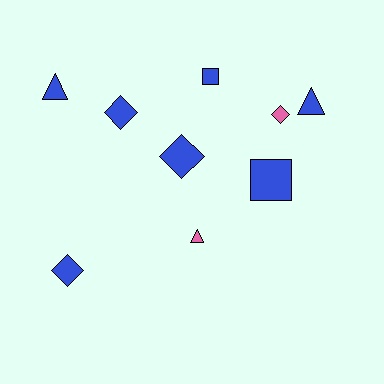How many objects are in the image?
There are 9 objects.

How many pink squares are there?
There are no pink squares.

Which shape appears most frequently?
Diamond, with 4 objects.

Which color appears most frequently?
Blue, with 7 objects.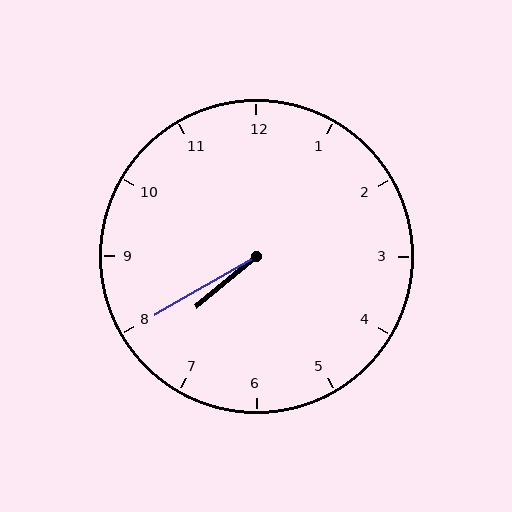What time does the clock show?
7:40.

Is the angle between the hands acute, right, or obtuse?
It is acute.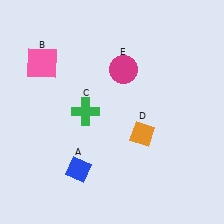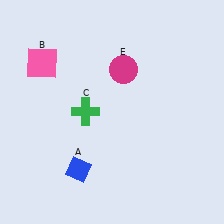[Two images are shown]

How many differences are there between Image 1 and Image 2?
There is 1 difference between the two images.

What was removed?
The orange diamond (D) was removed in Image 2.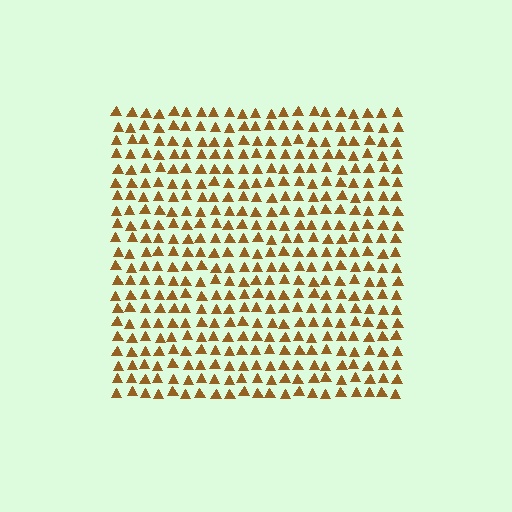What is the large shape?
The large shape is a square.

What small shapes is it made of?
It is made of small triangles.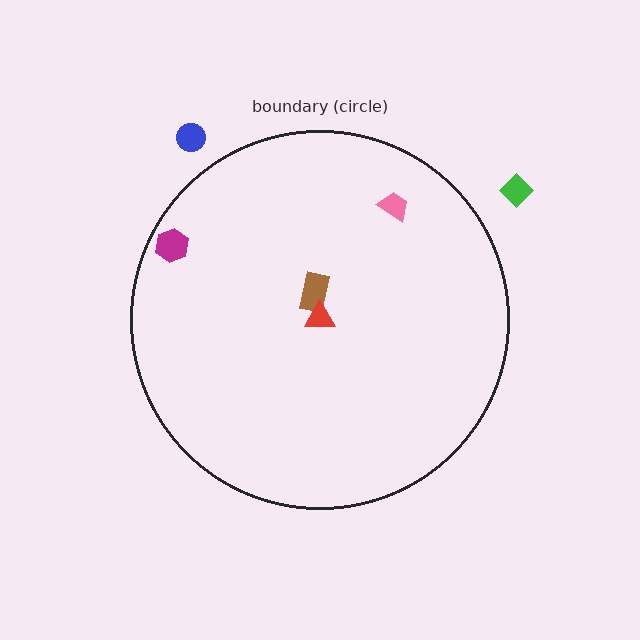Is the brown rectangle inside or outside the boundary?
Inside.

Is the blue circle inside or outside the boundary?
Outside.